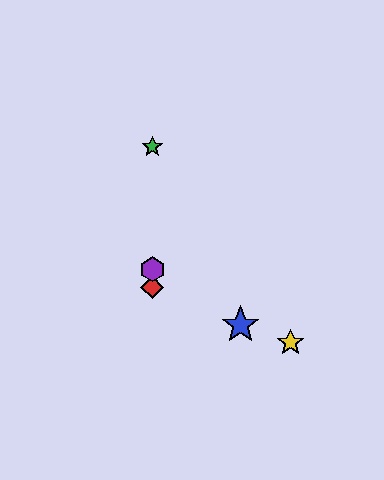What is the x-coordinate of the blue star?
The blue star is at x≈241.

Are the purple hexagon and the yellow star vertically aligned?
No, the purple hexagon is at x≈152 and the yellow star is at x≈291.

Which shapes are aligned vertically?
The red diamond, the green star, the purple hexagon are aligned vertically.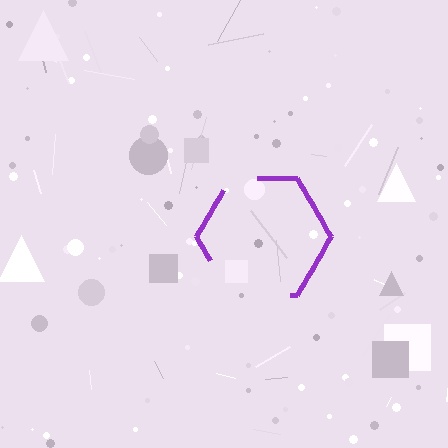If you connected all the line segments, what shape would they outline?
They would outline a hexagon.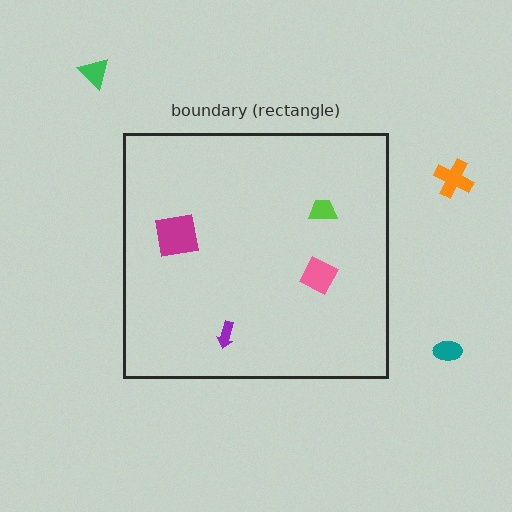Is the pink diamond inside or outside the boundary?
Inside.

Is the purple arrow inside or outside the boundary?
Inside.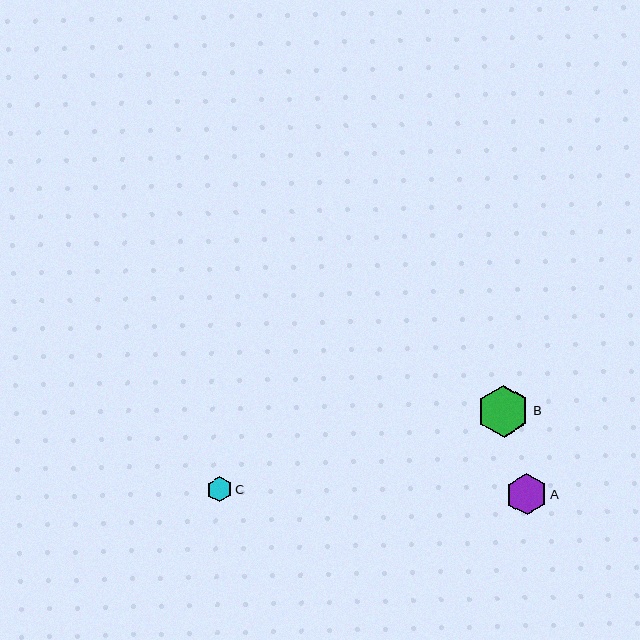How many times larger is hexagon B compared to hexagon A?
Hexagon B is approximately 1.3 times the size of hexagon A.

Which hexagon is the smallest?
Hexagon C is the smallest with a size of approximately 25 pixels.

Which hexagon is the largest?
Hexagon B is the largest with a size of approximately 53 pixels.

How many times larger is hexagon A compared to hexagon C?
Hexagon A is approximately 1.6 times the size of hexagon C.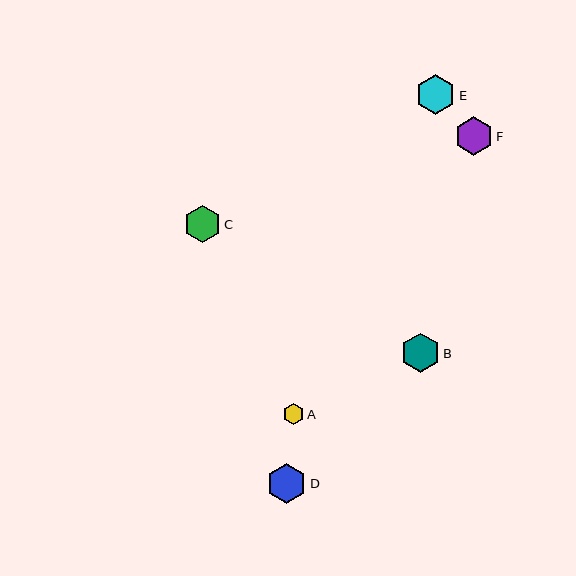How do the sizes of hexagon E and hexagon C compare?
Hexagon E and hexagon C are approximately the same size.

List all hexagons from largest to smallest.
From largest to smallest: E, D, B, F, C, A.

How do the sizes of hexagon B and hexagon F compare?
Hexagon B and hexagon F are approximately the same size.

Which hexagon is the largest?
Hexagon E is the largest with a size of approximately 40 pixels.